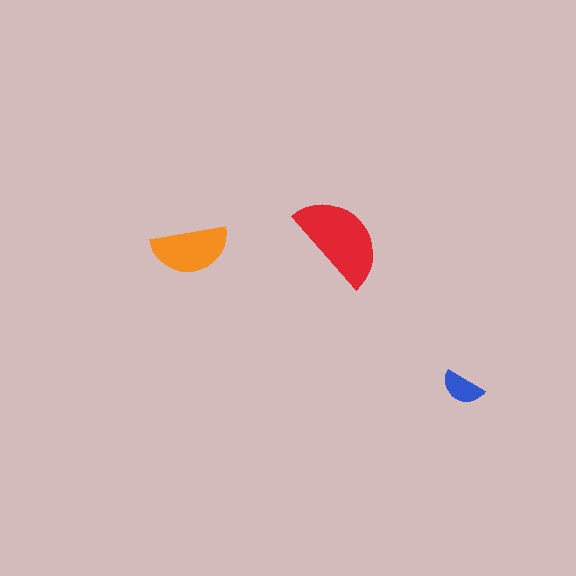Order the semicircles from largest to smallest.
the red one, the orange one, the blue one.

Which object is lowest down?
The blue semicircle is bottommost.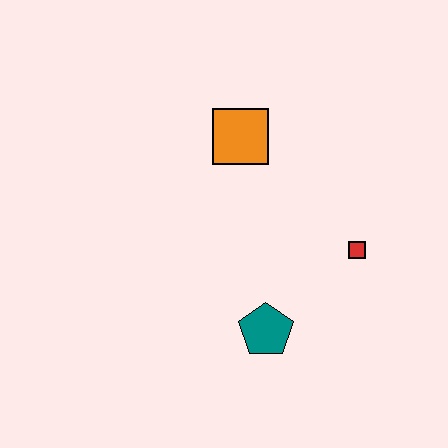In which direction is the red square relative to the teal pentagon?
The red square is to the right of the teal pentagon.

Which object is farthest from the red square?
The orange square is farthest from the red square.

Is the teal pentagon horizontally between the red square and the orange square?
Yes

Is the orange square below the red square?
No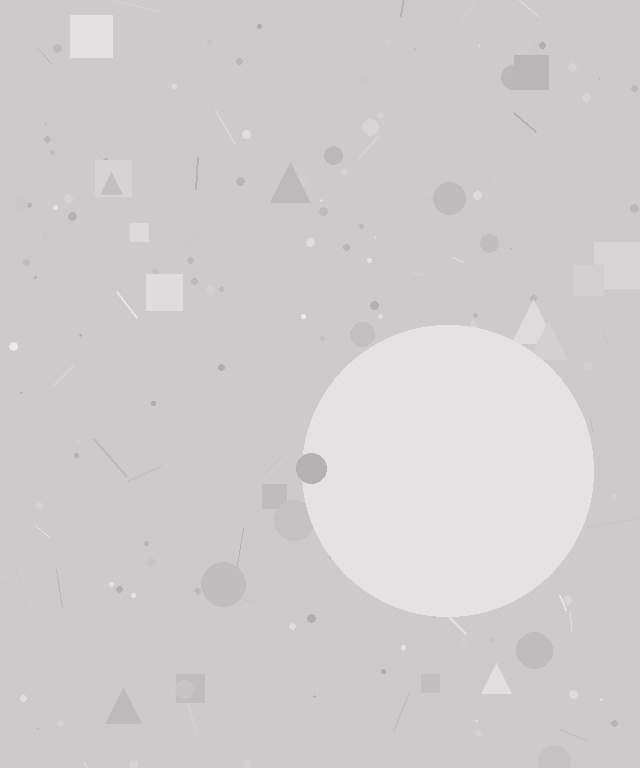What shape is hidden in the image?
A circle is hidden in the image.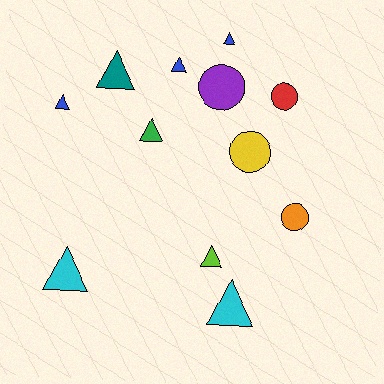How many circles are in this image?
There are 4 circles.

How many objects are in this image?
There are 12 objects.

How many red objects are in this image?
There is 1 red object.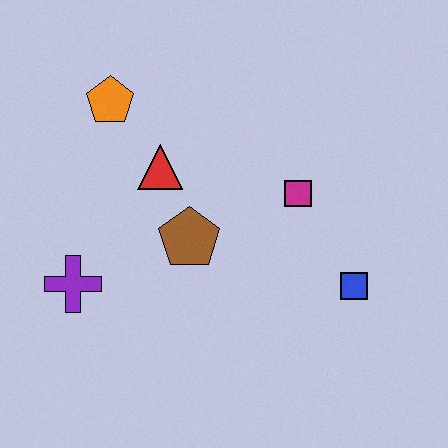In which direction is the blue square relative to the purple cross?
The blue square is to the right of the purple cross.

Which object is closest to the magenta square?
The blue square is closest to the magenta square.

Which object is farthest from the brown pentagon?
The blue square is farthest from the brown pentagon.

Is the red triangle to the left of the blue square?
Yes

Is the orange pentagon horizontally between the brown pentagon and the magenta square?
No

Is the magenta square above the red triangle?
No